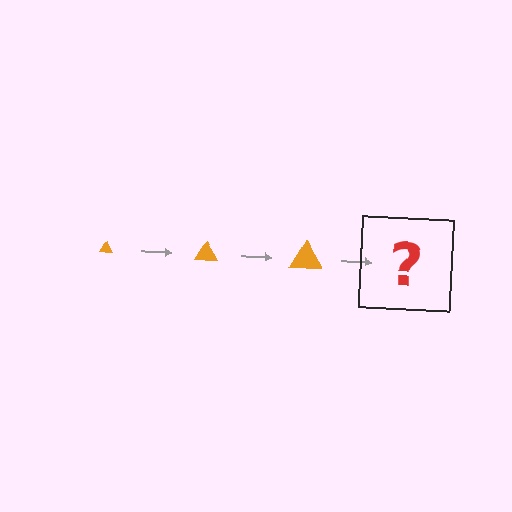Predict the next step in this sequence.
The next step is an orange triangle, larger than the previous one.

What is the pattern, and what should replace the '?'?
The pattern is that the triangle gets progressively larger each step. The '?' should be an orange triangle, larger than the previous one.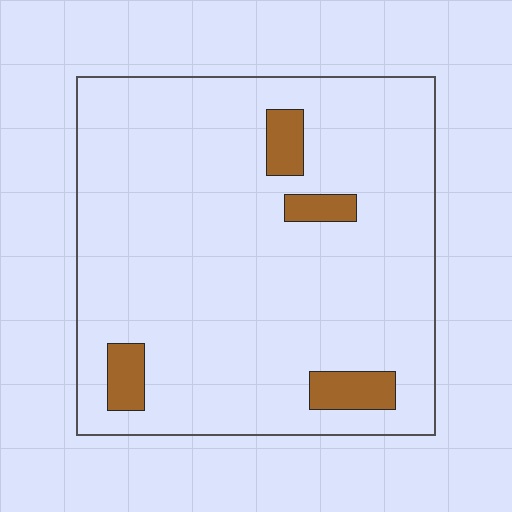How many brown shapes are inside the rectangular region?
4.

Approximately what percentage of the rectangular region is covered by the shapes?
Approximately 10%.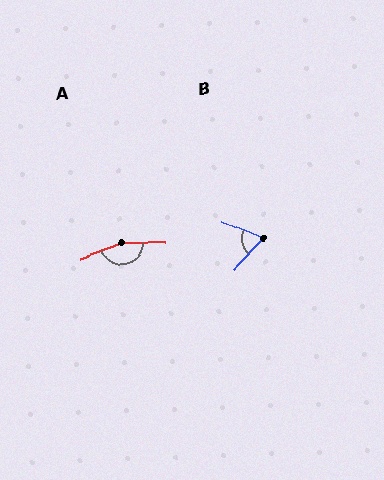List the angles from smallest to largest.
B (68°), A (159°).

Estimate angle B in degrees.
Approximately 68 degrees.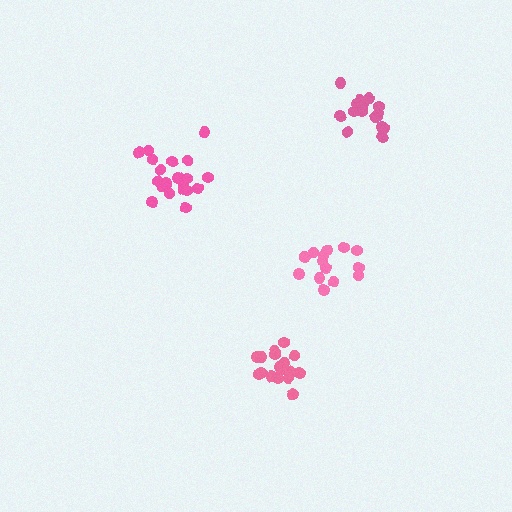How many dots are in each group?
Group 1: 20 dots, Group 2: 21 dots, Group 3: 16 dots, Group 4: 15 dots (72 total).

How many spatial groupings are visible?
There are 4 spatial groupings.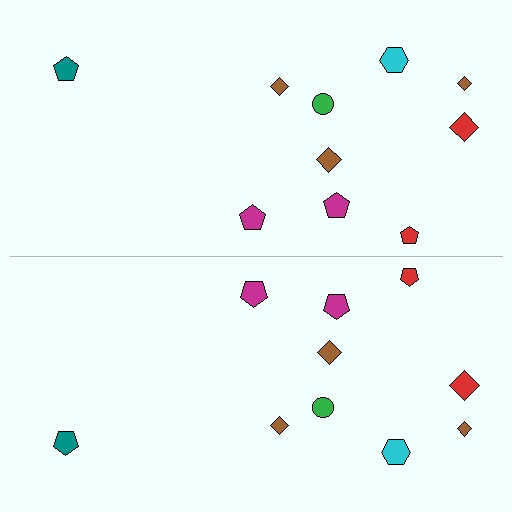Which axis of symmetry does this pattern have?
The pattern has a horizontal axis of symmetry running through the center of the image.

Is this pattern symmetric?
Yes, this pattern has bilateral (reflection) symmetry.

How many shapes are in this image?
There are 20 shapes in this image.